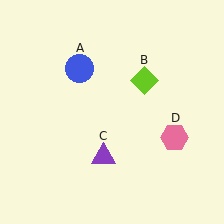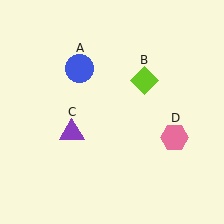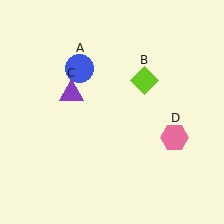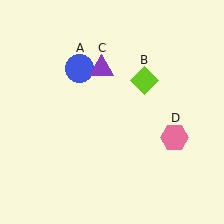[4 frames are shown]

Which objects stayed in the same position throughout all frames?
Blue circle (object A) and lime diamond (object B) and pink hexagon (object D) remained stationary.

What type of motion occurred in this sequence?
The purple triangle (object C) rotated clockwise around the center of the scene.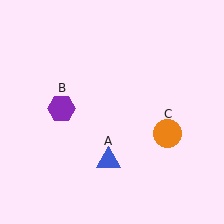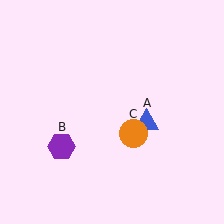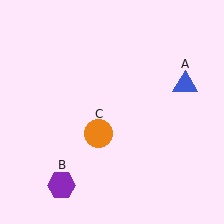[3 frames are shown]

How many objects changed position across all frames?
3 objects changed position: blue triangle (object A), purple hexagon (object B), orange circle (object C).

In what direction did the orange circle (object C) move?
The orange circle (object C) moved left.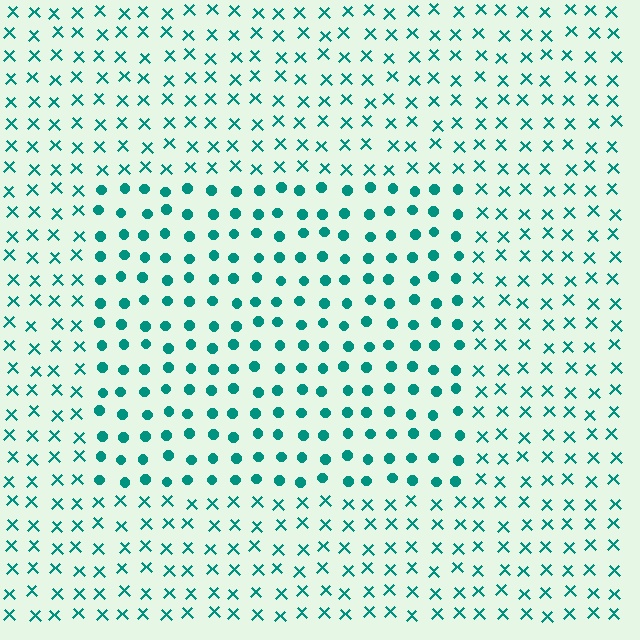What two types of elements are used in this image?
The image uses circles inside the rectangle region and X marks outside it.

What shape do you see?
I see a rectangle.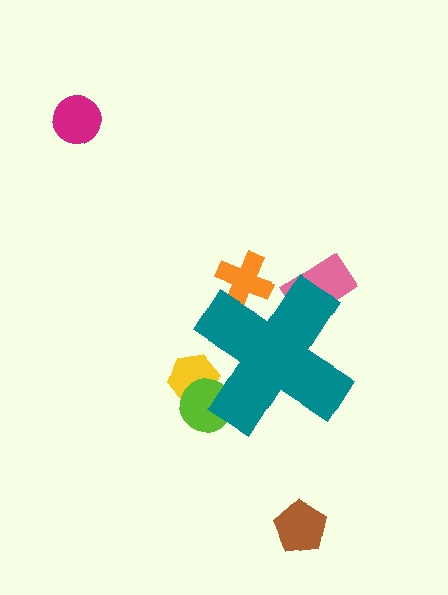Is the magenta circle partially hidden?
No, the magenta circle is fully visible.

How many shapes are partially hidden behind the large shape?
4 shapes are partially hidden.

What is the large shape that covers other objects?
A teal cross.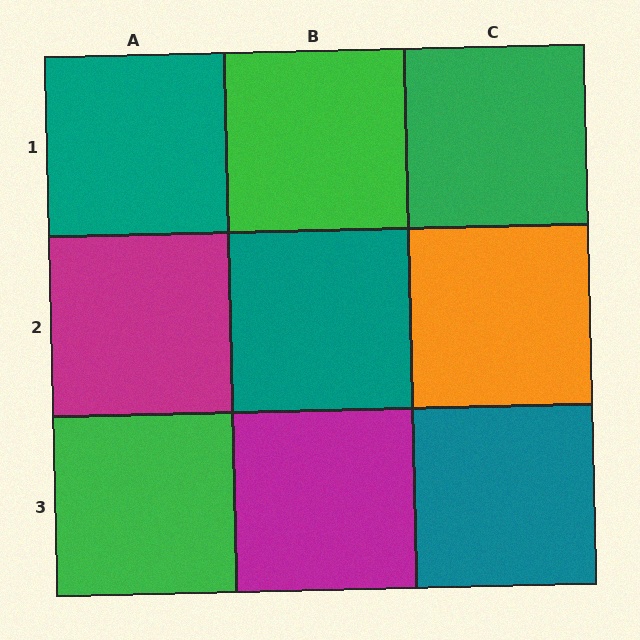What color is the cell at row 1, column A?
Teal.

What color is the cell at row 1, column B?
Green.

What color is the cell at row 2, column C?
Orange.